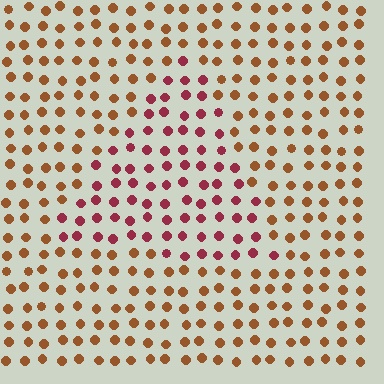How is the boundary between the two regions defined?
The boundary is defined purely by a slight shift in hue (about 40 degrees). Spacing, size, and orientation are identical on both sides.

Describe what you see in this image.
The image is filled with small brown elements in a uniform arrangement. A triangle-shaped region is visible where the elements are tinted to a slightly different hue, forming a subtle color boundary.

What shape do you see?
I see a triangle.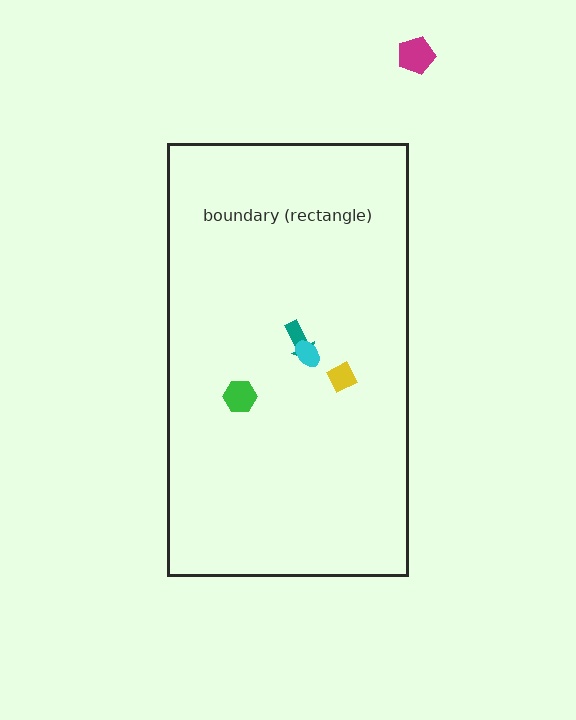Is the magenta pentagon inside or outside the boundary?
Outside.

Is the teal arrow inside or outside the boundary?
Inside.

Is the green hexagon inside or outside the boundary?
Inside.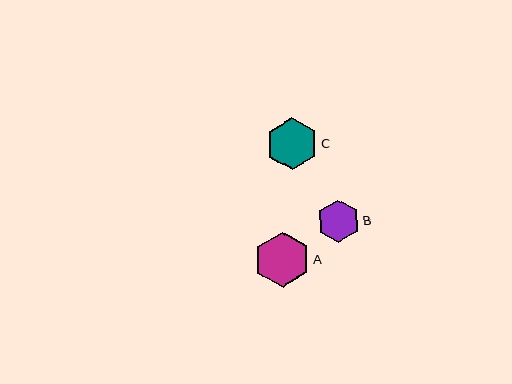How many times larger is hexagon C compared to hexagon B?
Hexagon C is approximately 1.2 times the size of hexagon B.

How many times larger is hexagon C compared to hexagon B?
Hexagon C is approximately 1.2 times the size of hexagon B.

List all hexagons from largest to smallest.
From largest to smallest: A, C, B.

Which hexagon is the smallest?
Hexagon B is the smallest with a size of approximately 42 pixels.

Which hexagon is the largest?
Hexagon A is the largest with a size of approximately 55 pixels.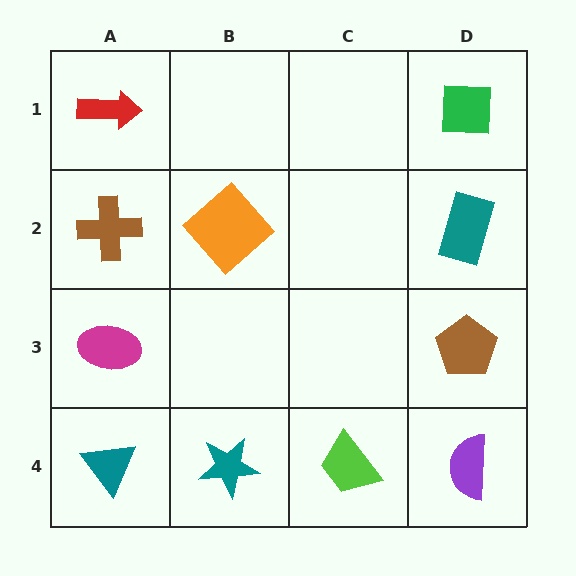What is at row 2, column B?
An orange diamond.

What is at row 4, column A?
A teal triangle.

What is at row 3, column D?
A brown pentagon.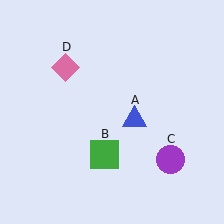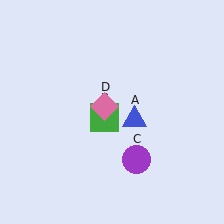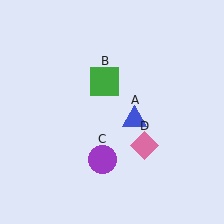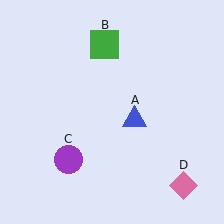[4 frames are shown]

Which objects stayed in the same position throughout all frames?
Blue triangle (object A) remained stationary.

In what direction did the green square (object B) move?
The green square (object B) moved up.